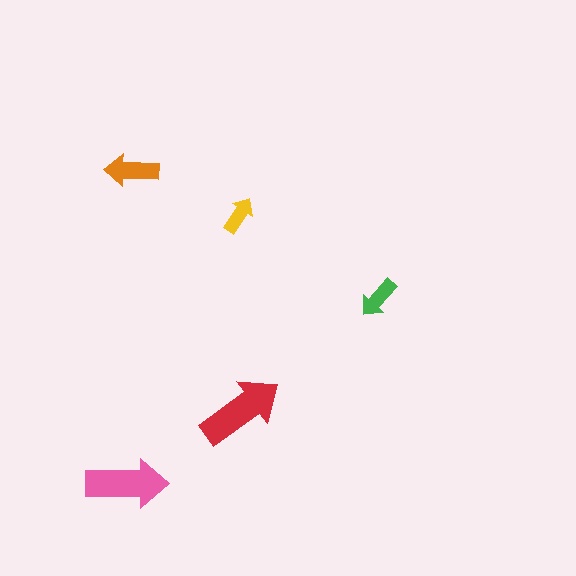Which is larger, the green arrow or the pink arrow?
The pink one.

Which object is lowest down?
The pink arrow is bottommost.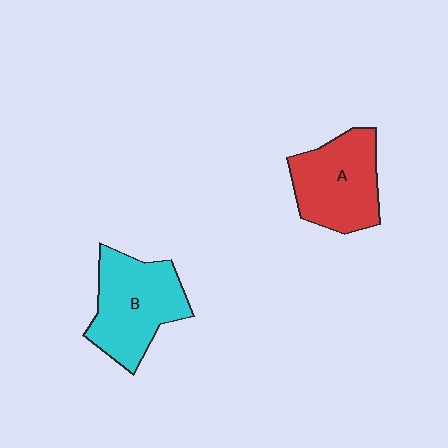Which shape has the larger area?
Shape B (cyan).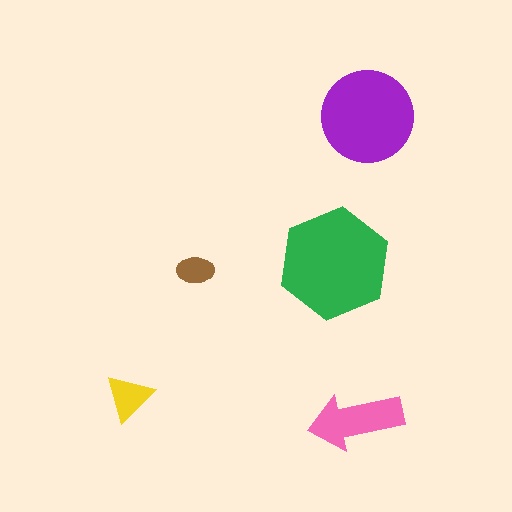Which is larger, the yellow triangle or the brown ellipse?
The yellow triangle.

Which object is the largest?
The green hexagon.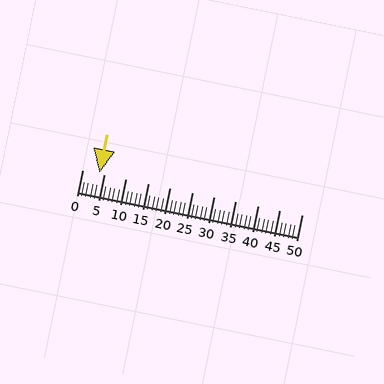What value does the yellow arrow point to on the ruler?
The yellow arrow points to approximately 4.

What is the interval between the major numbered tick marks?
The major tick marks are spaced 5 units apart.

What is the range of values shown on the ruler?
The ruler shows values from 0 to 50.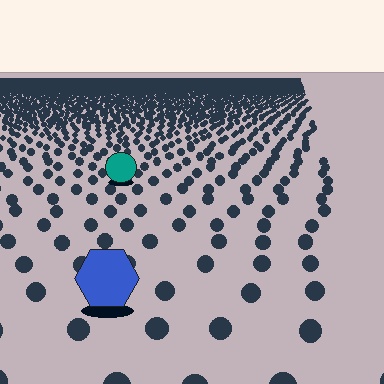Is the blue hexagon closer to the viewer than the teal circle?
Yes. The blue hexagon is closer — you can tell from the texture gradient: the ground texture is coarser near it.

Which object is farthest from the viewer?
The teal circle is farthest from the viewer. It appears smaller and the ground texture around it is denser.